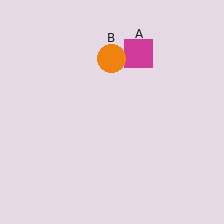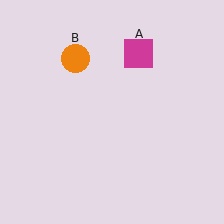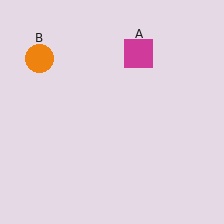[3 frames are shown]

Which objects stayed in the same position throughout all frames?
Magenta square (object A) remained stationary.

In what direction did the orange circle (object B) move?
The orange circle (object B) moved left.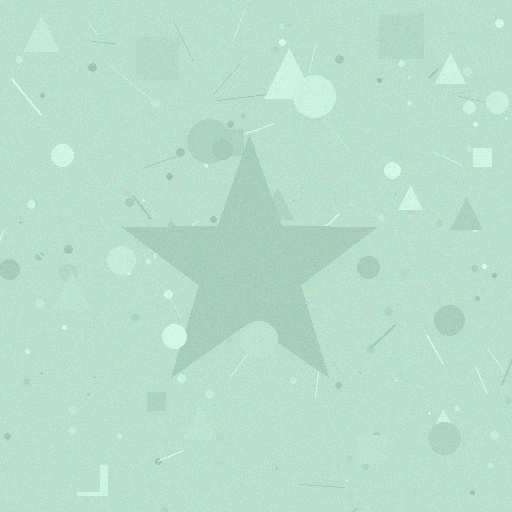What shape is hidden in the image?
A star is hidden in the image.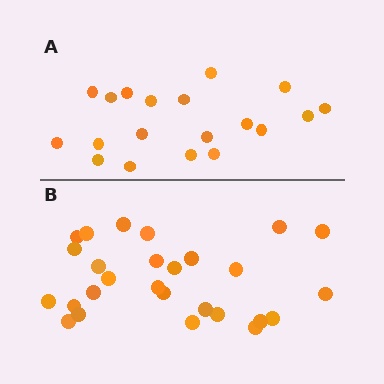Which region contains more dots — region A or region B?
Region B (the bottom region) has more dots.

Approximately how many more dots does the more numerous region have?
Region B has roughly 8 or so more dots than region A.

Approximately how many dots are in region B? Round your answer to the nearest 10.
About 30 dots. (The exact count is 27, which rounds to 30.)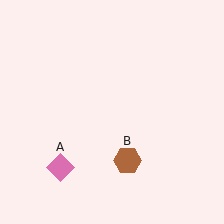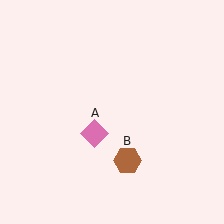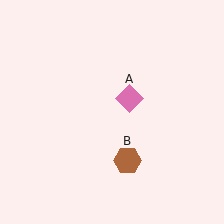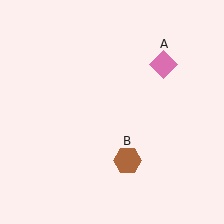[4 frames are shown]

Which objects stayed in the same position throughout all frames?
Brown hexagon (object B) remained stationary.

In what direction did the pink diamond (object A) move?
The pink diamond (object A) moved up and to the right.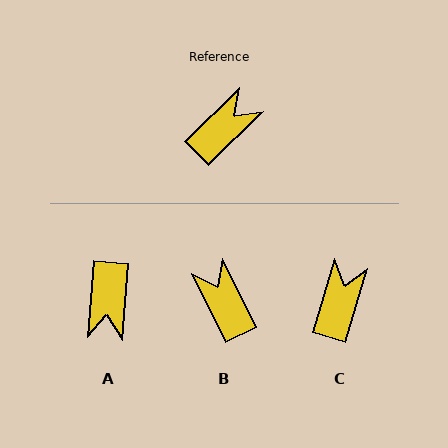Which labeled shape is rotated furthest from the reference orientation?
A, about 139 degrees away.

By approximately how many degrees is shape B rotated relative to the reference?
Approximately 71 degrees counter-clockwise.